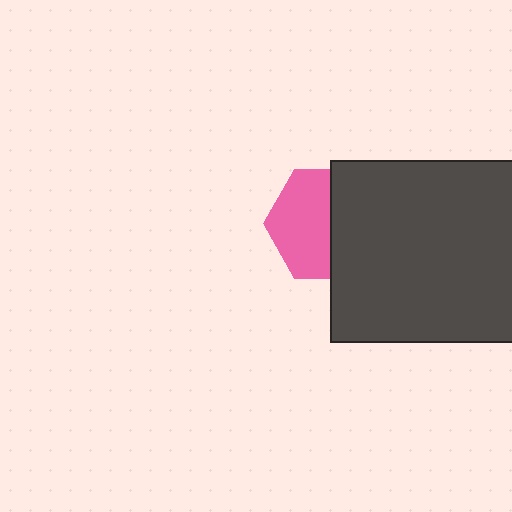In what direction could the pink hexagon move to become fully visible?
The pink hexagon could move left. That would shift it out from behind the dark gray rectangle entirely.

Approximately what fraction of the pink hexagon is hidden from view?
Roughly 46% of the pink hexagon is hidden behind the dark gray rectangle.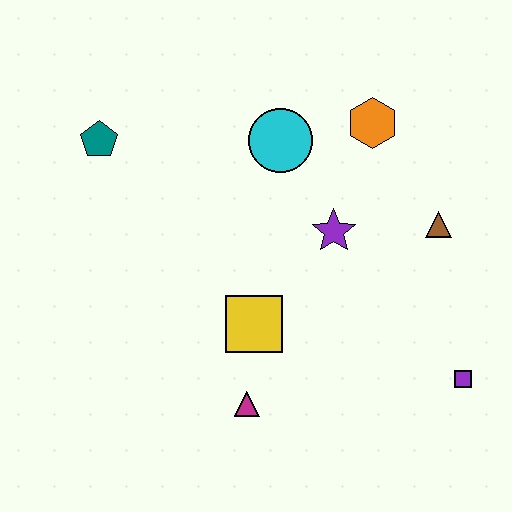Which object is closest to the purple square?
The brown triangle is closest to the purple square.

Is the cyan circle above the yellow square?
Yes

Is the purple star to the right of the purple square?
No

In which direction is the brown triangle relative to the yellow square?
The brown triangle is to the right of the yellow square.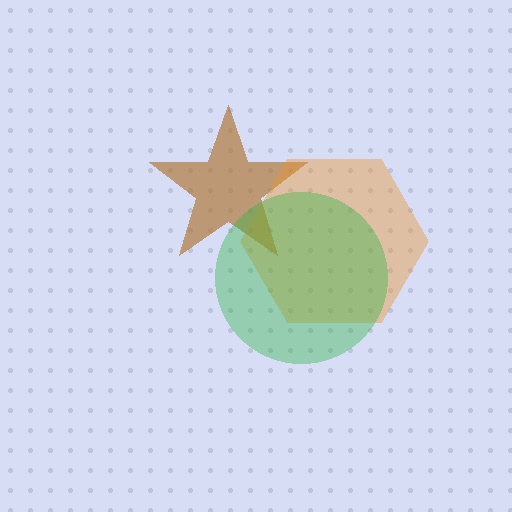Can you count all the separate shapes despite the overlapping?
Yes, there are 3 separate shapes.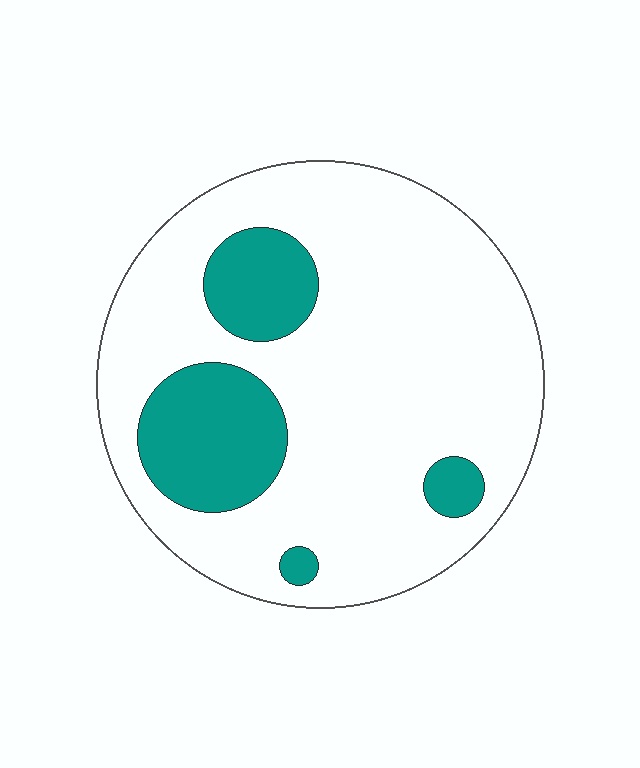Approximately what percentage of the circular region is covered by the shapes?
Approximately 20%.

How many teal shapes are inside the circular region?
4.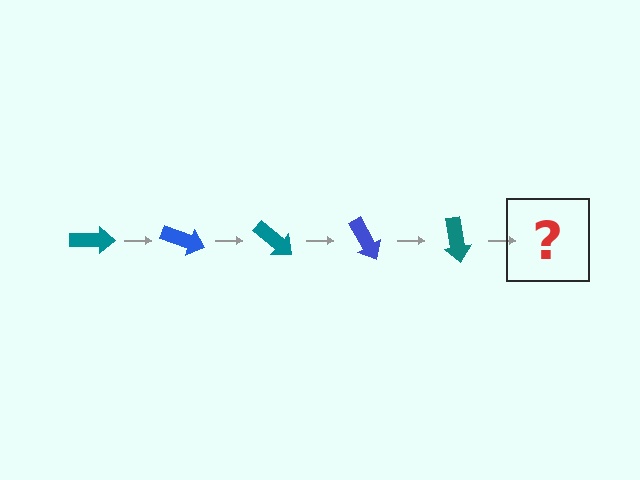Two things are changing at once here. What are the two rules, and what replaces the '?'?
The two rules are that it rotates 20 degrees each step and the color cycles through teal and blue. The '?' should be a blue arrow, rotated 100 degrees from the start.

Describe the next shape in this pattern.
It should be a blue arrow, rotated 100 degrees from the start.